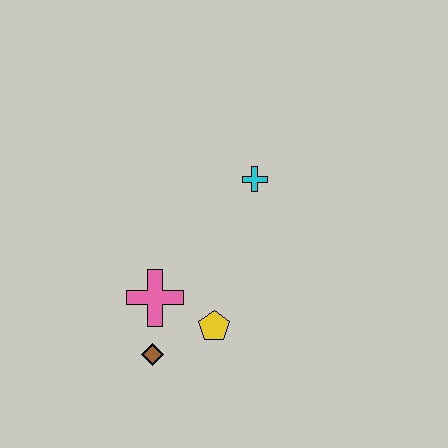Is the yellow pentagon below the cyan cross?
Yes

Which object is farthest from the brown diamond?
The cyan cross is farthest from the brown diamond.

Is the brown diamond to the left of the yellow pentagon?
Yes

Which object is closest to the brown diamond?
The pink cross is closest to the brown diamond.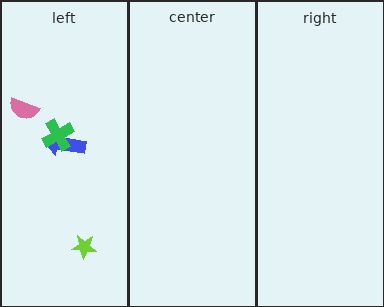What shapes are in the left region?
The blue arrow, the lime star, the green cross, the pink semicircle.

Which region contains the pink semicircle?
The left region.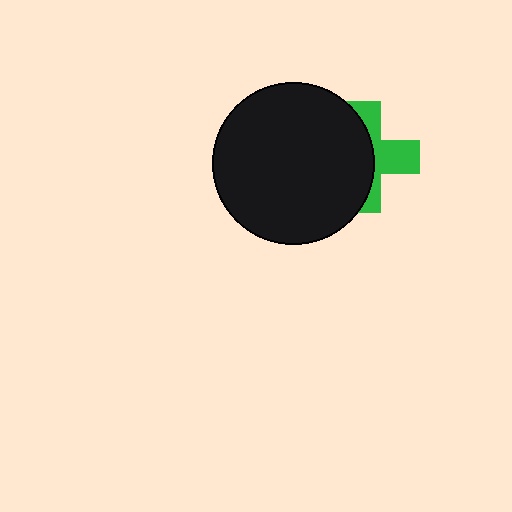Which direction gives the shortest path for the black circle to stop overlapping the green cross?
Moving left gives the shortest separation.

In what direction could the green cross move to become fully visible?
The green cross could move right. That would shift it out from behind the black circle entirely.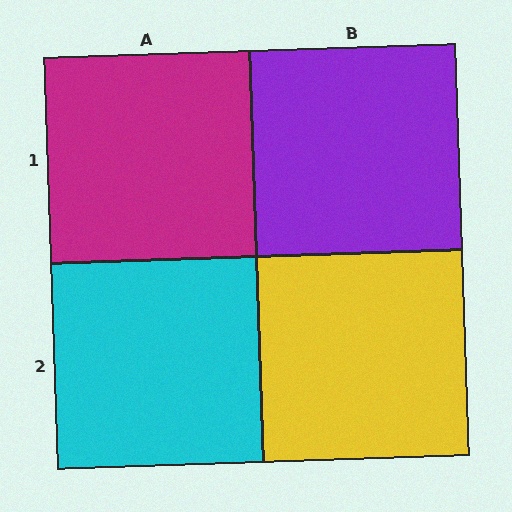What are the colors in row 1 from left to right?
Magenta, purple.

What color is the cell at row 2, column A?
Cyan.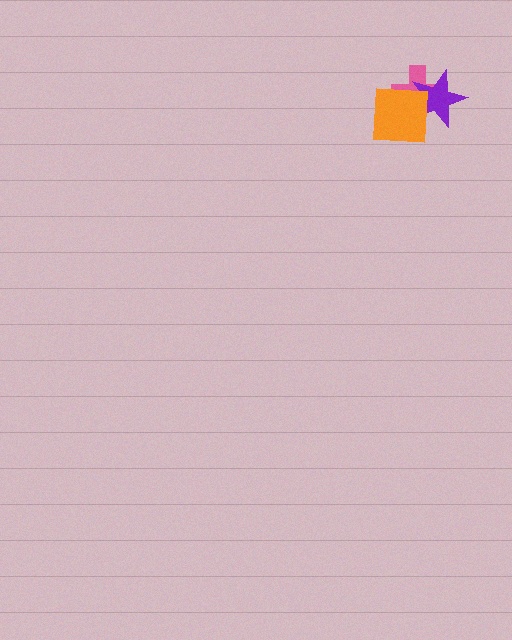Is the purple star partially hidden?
Yes, it is partially covered by another shape.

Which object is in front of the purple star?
The orange square is in front of the purple star.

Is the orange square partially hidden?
No, no other shape covers it.